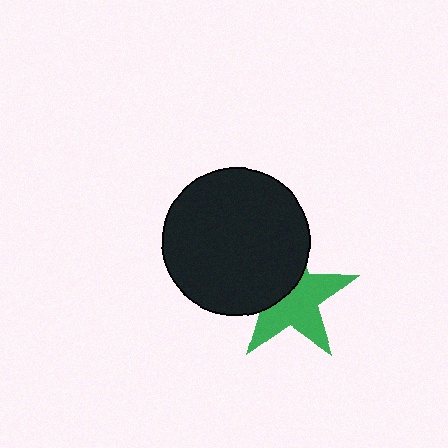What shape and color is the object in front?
The object in front is a black circle.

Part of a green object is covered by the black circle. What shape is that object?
It is a star.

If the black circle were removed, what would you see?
You would see the complete green star.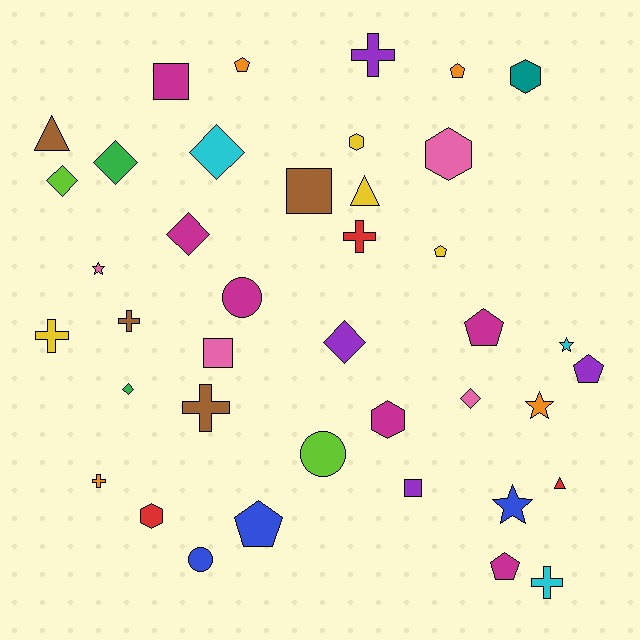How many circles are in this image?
There are 3 circles.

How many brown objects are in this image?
There are 4 brown objects.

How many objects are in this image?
There are 40 objects.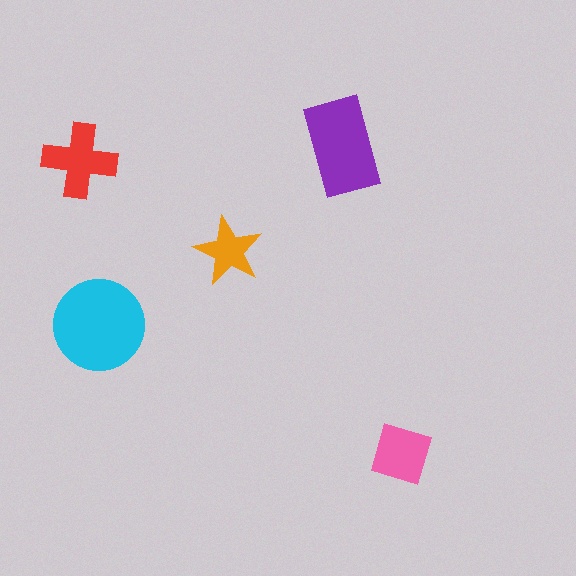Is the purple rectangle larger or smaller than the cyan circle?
Smaller.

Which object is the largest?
The cyan circle.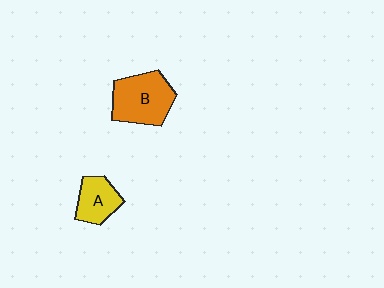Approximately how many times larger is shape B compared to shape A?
Approximately 1.6 times.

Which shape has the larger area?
Shape B (orange).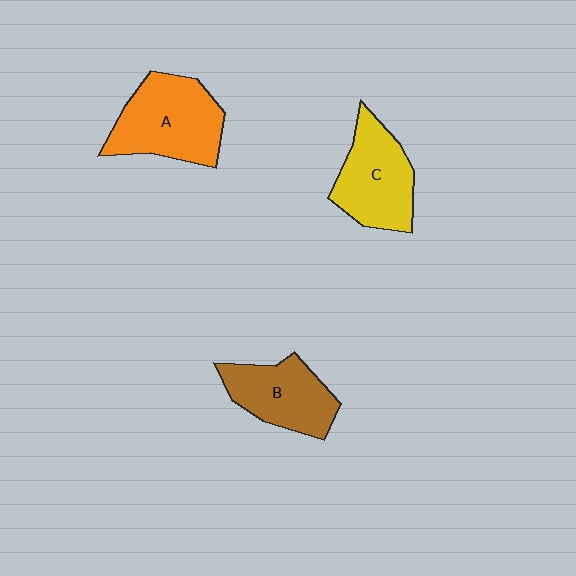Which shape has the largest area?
Shape A (orange).